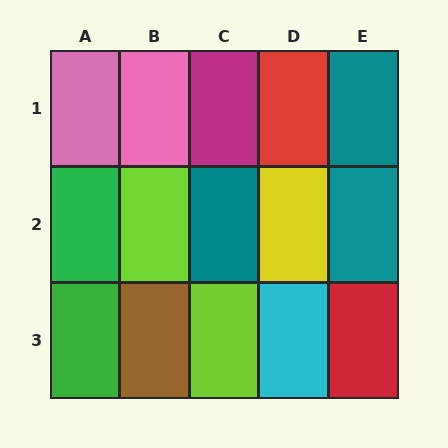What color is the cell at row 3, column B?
Brown.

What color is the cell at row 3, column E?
Red.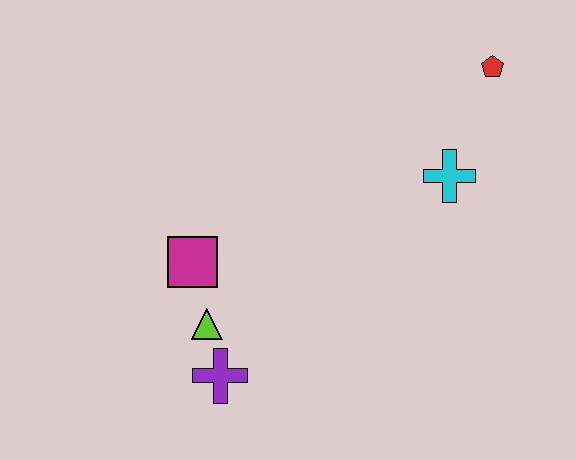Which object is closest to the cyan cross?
The red pentagon is closest to the cyan cross.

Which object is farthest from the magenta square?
The red pentagon is farthest from the magenta square.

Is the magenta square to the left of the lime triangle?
Yes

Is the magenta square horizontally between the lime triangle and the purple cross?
No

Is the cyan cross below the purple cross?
No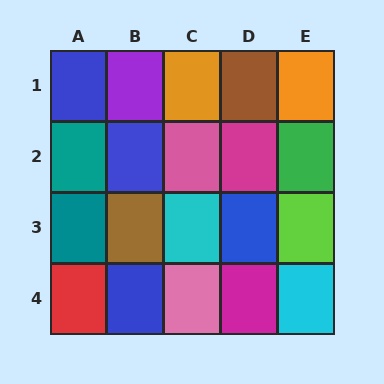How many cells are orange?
2 cells are orange.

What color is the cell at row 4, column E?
Cyan.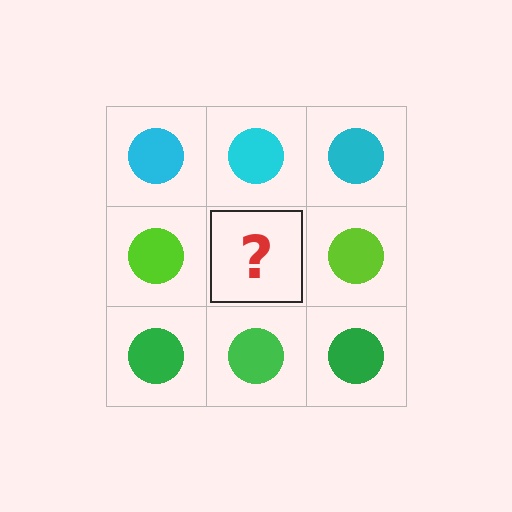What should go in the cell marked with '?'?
The missing cell should contain a lime circle.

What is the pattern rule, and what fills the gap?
The rule is that each row has a consistent color. The gap should be filled with a lime circle.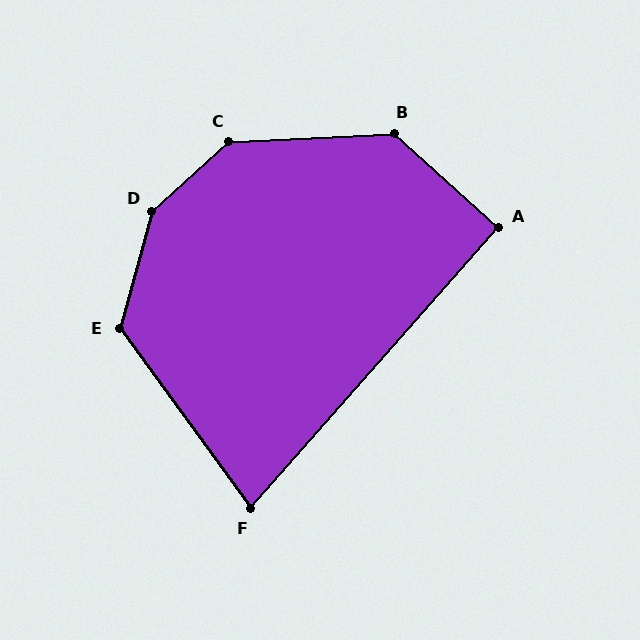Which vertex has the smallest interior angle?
F, at approximately 77 degrees.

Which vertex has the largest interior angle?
D, at approximately 147 degrees.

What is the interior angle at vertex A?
Approximately 91 degrees (approximately right).